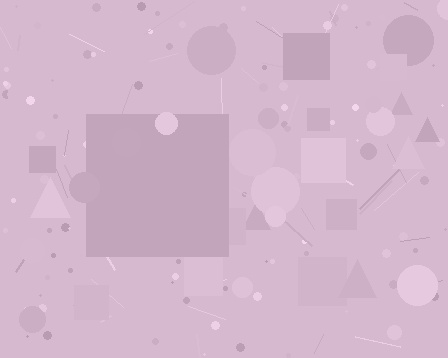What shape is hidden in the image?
A square is hidden in the image.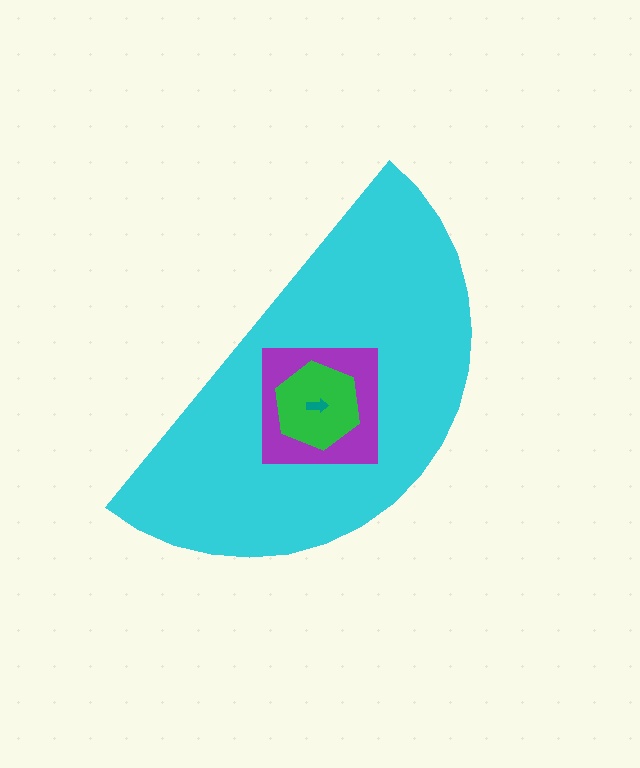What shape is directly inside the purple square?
The green hexagon.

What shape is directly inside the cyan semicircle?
The purple square.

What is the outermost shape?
The cyan semicircle.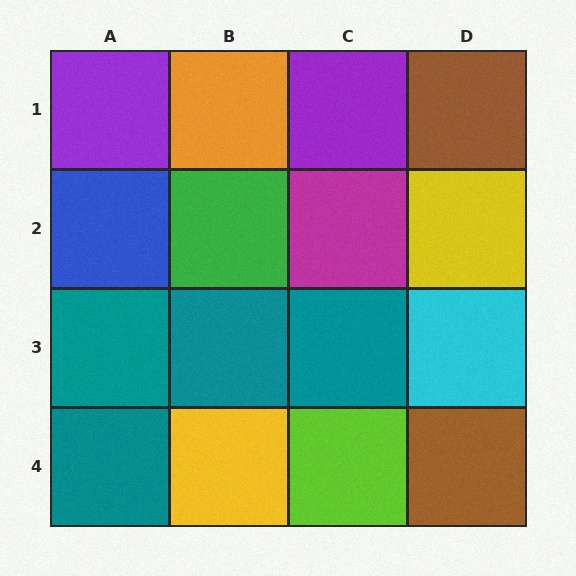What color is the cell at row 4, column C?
Lime.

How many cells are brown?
2 cells are brown.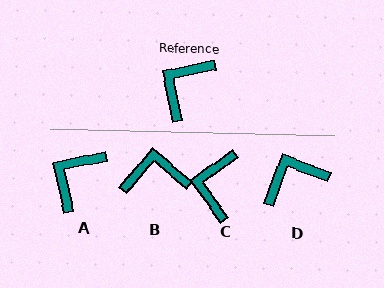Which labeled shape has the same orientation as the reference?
A.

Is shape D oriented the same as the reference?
No, it is off by about 32 degrees.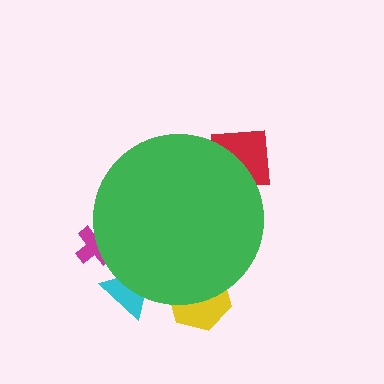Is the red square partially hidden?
Yes, the red square is partially hidden behind the green circle.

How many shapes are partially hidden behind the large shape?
4 shapes are partially hidden.